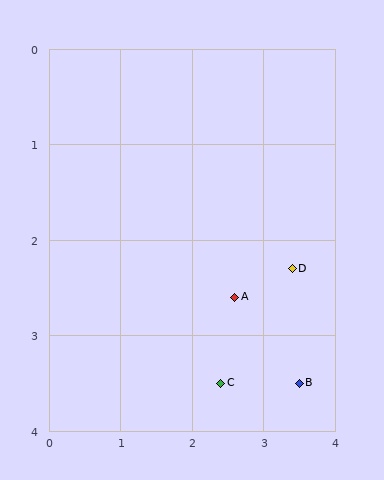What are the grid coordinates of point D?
Point D is at approximately (3.4, 2.3).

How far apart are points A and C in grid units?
Points A and C are about 0.9 grid units apart.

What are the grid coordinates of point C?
Point C is at approximately (2.4, 3.5).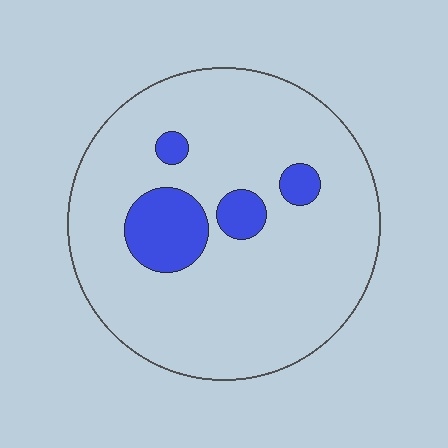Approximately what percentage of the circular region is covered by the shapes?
Approximately 15%.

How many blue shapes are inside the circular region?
4.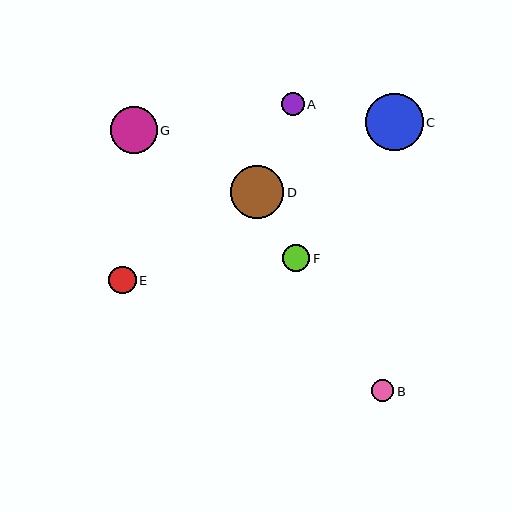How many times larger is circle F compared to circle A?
Circle F is approximately 1.2 times the size of circle A.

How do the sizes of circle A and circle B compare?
Circle A and circle B are approximately the same size.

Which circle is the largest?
Circle C is the largest with a size of approximately 57 pixels.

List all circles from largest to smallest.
From largest to smallest: C, D, G, E, F, A, B.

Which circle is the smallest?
Circle B is the smallest with a size of approximately 22 pixels.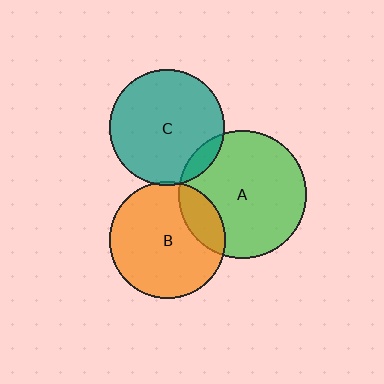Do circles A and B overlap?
Yes.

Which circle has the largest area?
Circle A (green).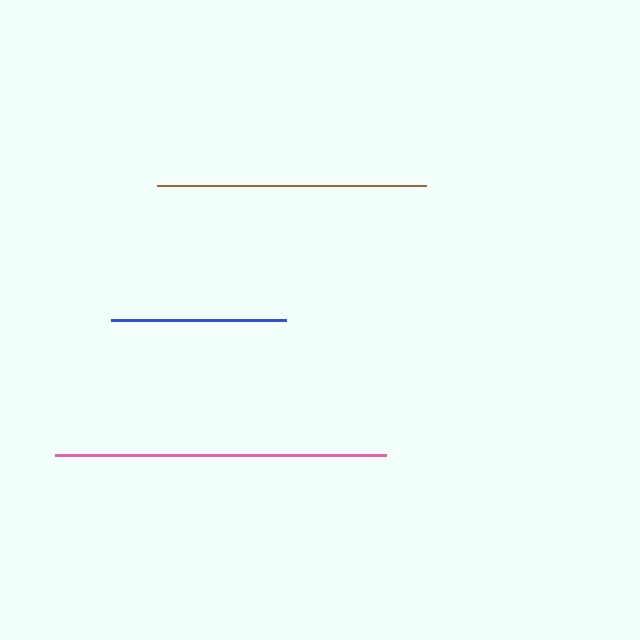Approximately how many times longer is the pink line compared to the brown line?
The pink line is approximately 1.2 times the length of the brown line.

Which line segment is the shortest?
The blue line is the shortest at approximately 175 pixels.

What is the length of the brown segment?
The brown segment is approximately 269 pixels long.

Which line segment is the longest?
The pink line is the longest at approximately 331 pixels.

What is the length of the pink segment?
The pink segment is approximately 331 pixels long.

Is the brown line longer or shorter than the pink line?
The pink line is longer than the brown line.